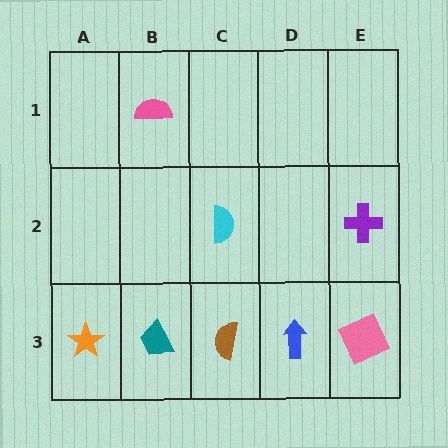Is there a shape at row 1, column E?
No, that cell is empty.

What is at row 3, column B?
A teal trapezoid.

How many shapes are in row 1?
1 shape.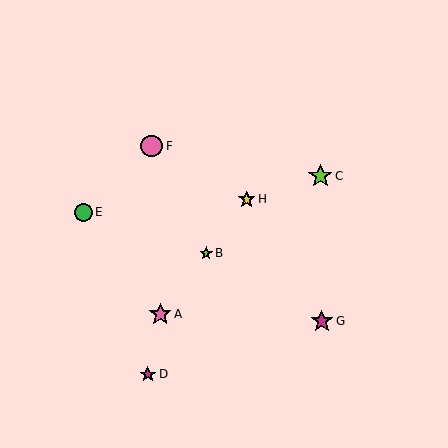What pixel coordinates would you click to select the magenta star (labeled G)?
Click at (322, 321) to select the magenta star G.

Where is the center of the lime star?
The center of the lime star is at (206, 253).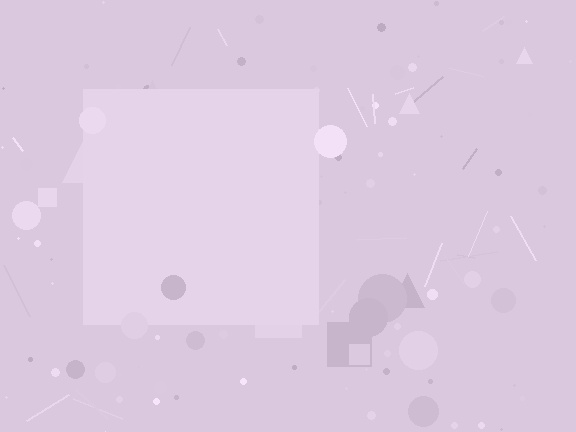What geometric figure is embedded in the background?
A square is embedded in the background.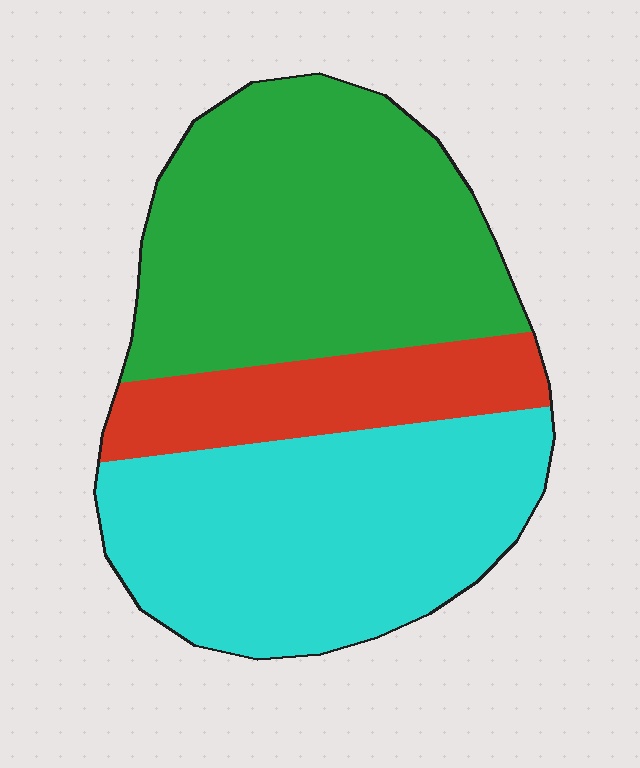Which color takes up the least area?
Red, at roughly 15%.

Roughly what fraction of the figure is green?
Green covers roughly 45% of the figure.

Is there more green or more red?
Green.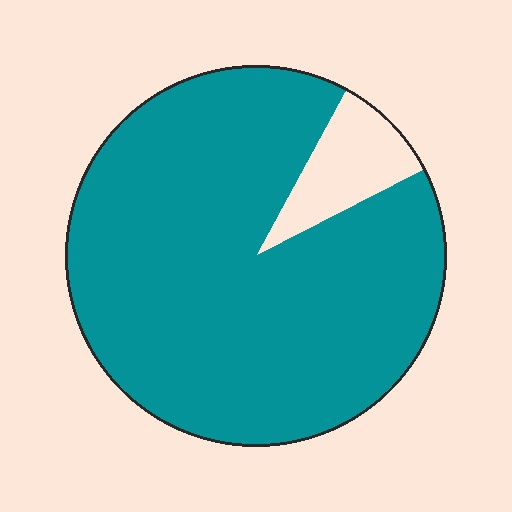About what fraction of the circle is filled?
About nine tenths (9/10).